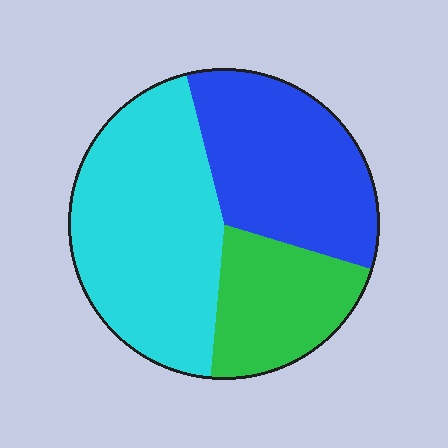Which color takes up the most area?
Cyan, at roughly 45%.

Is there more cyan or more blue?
Cyan.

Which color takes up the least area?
Green, at roughly 20%.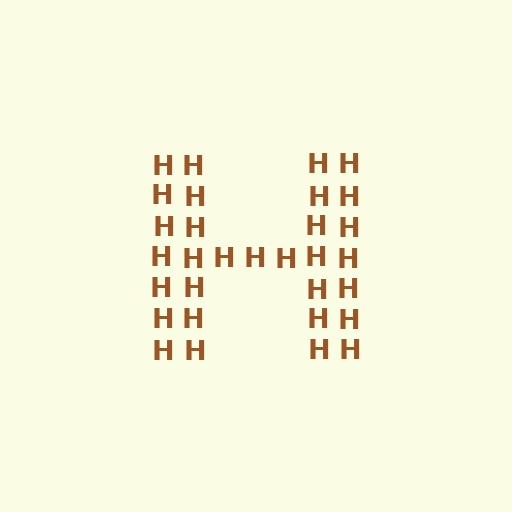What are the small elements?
The small elements are letter H's.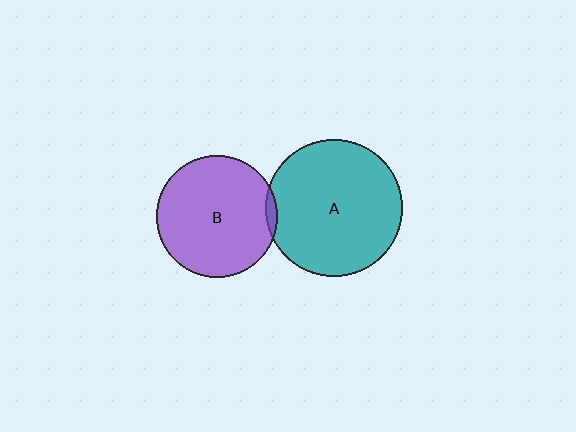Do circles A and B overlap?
Yes.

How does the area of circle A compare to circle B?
Approximately 1.3 times.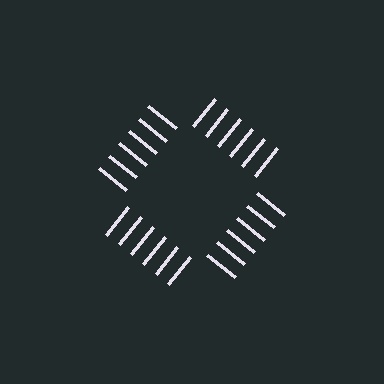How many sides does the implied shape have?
4 sides — the line-ends trace a square.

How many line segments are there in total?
24 — 6 along each of the 4 edges.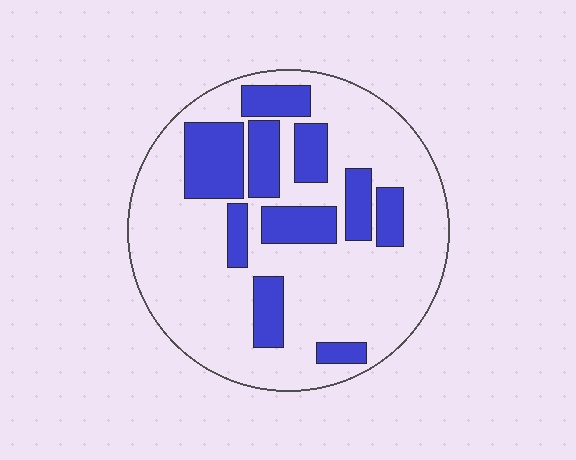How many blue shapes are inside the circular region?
10.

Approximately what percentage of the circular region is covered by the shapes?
Approximately 30%.